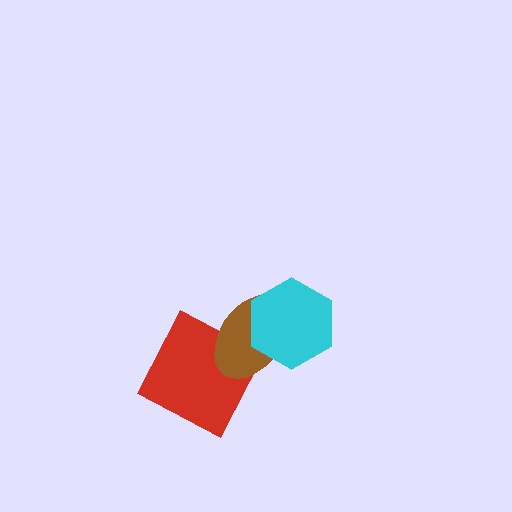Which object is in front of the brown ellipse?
The cyan hexagon is in front of the brown ellipse.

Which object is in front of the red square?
The brown ellipse is in front of the red square.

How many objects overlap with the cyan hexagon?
1 object overlaps with the cyan hexagon.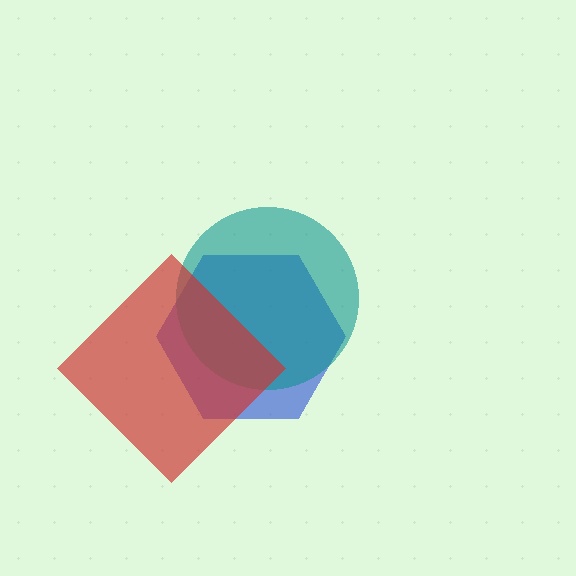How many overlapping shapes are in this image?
There are 3 overlapping shapes in the image.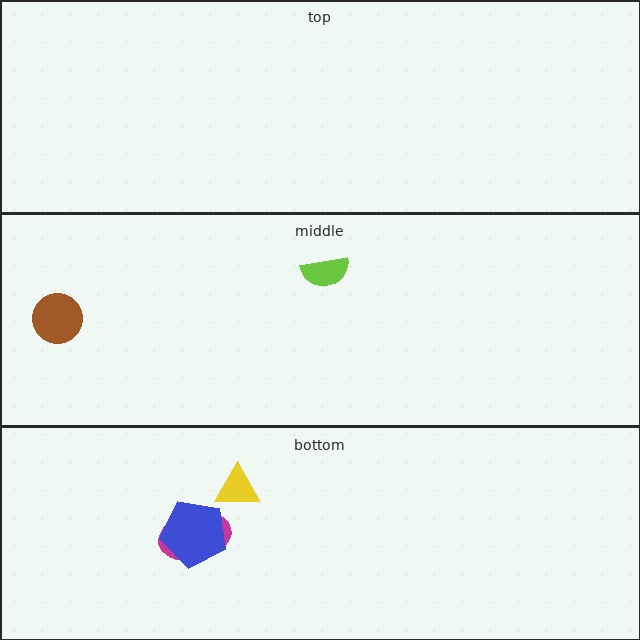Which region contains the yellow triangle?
The bottom region.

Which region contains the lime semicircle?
The middle region.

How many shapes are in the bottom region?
3.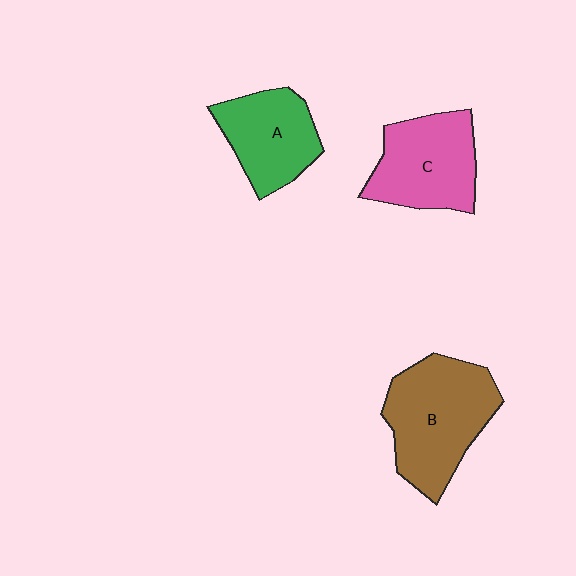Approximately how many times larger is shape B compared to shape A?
Approximately 1.4 times.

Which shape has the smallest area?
Shape A (green).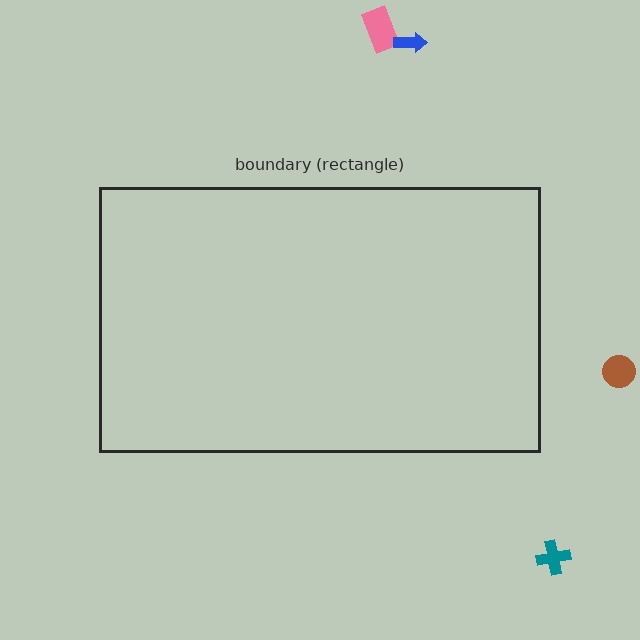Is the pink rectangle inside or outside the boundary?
Outside.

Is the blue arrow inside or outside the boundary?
Outside.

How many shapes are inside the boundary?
0 inside, 4 outside.